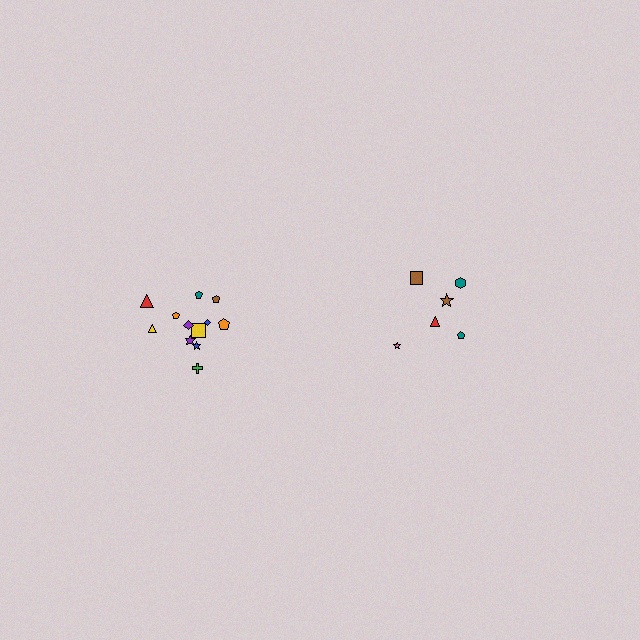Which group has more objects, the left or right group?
The left group.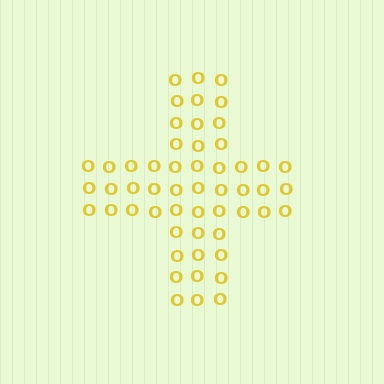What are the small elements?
The small elements are letter O's.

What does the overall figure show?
The overall figure shows a cross.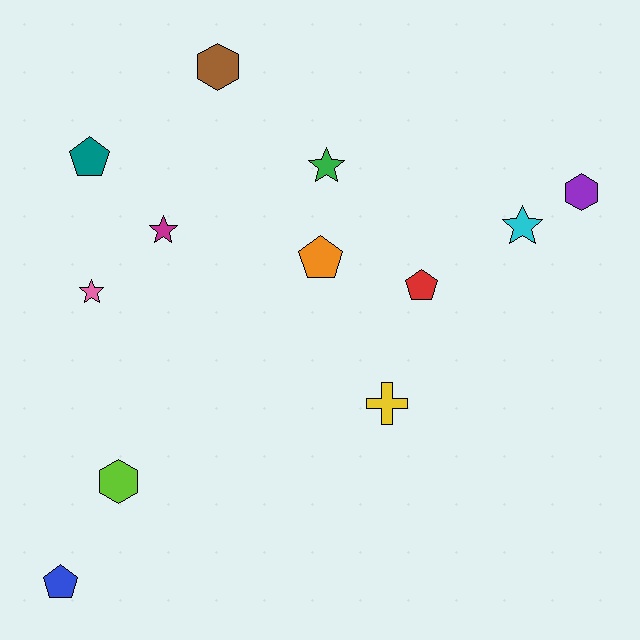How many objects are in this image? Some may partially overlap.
There are 12 objects.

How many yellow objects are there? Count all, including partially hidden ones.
There is 1 yellow object.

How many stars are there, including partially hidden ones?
There are 4 stars.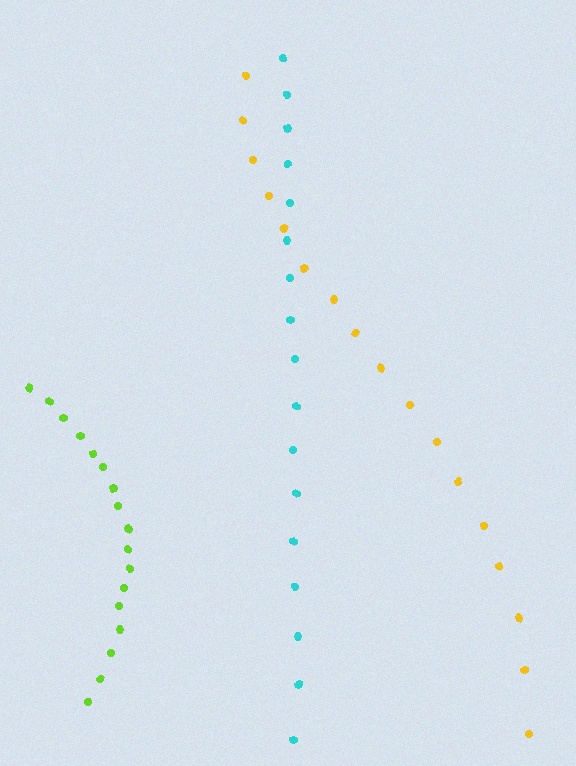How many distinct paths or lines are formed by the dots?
There are 3 distinct paths.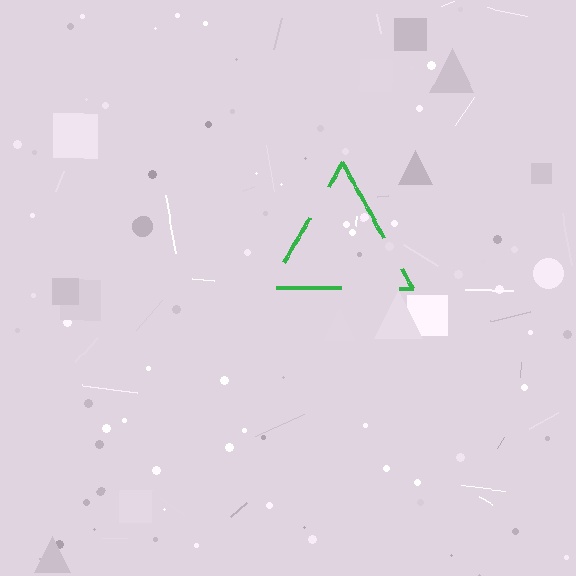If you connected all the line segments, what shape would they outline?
They would outline a triangle.